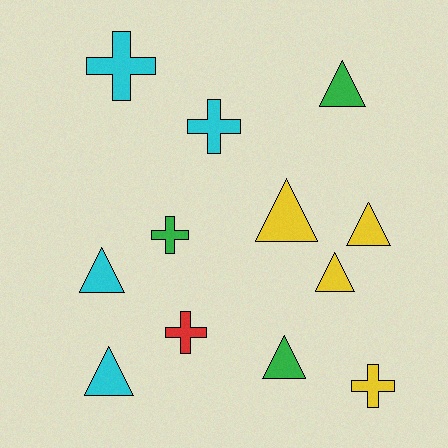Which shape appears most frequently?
Triangle, with 7 objects.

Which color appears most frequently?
Yellow, with 4 objects.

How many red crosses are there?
There is 1 red cross.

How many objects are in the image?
There are 12 objects.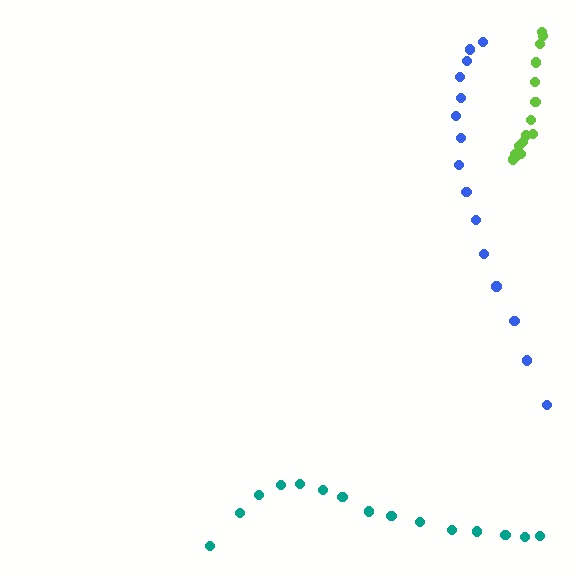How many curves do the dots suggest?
There are 3 distinct paths.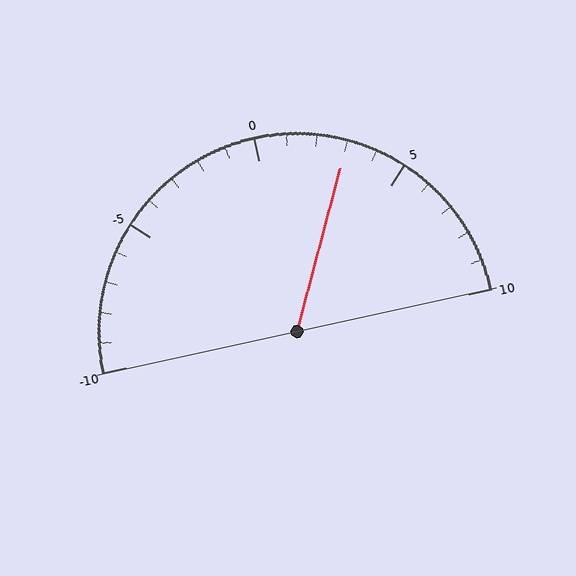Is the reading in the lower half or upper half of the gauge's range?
The reading is in the upper half of the range (-10 to 10).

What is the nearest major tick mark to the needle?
The nearest major tick mark is 5.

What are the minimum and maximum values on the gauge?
The gauge ranges from -10 to 10.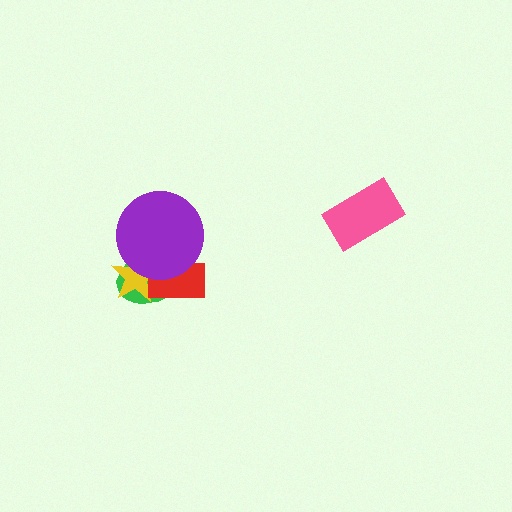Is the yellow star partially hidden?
Yes, it is partially covered by another shape.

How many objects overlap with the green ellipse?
3 objects overlap with the green ellipse.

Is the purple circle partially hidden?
No, no other shape covers it.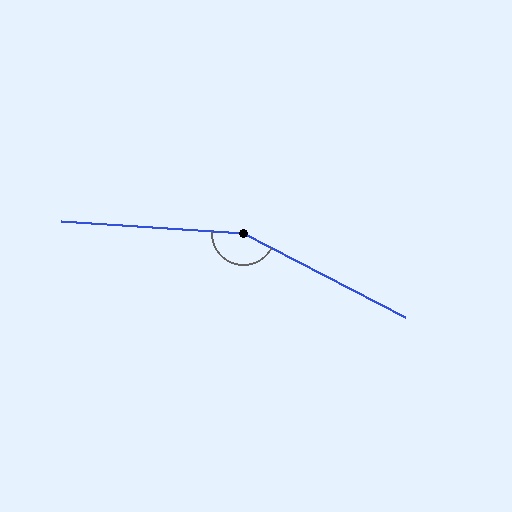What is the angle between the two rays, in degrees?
Approximately 157 degrees.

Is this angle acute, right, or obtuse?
It is obtuse.